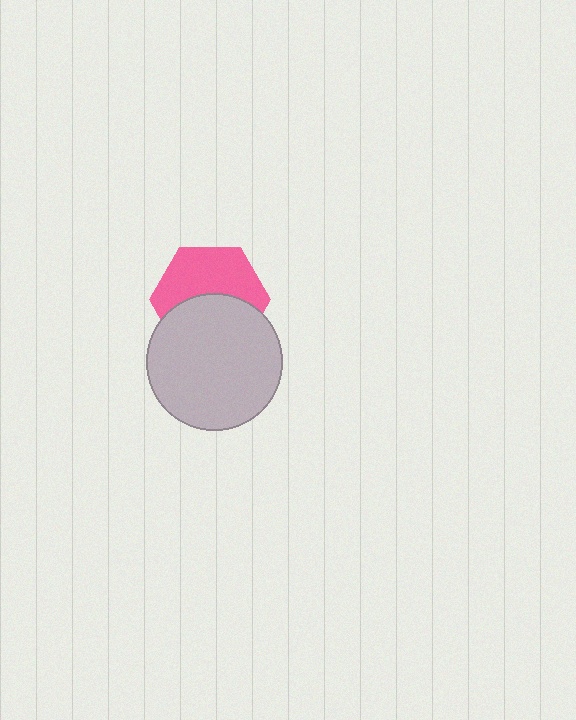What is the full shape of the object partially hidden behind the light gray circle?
The partially hidden object is a pink hexagon.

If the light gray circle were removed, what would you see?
You would see the complete pink hexagon.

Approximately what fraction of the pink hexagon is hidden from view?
Roughly 48% of the pink hexagon is hidden behind the light gray circle.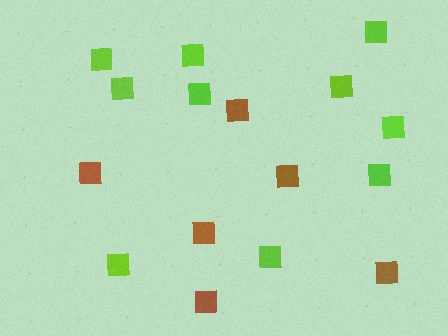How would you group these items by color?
There are 2 groups: one group of brown squares (6) and one group of lime squares (10).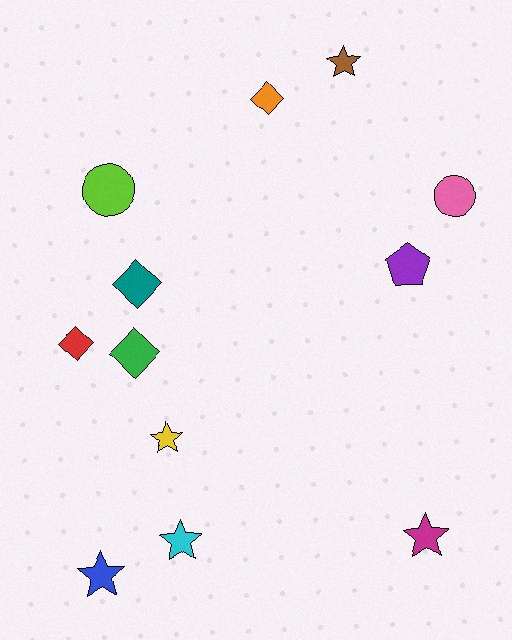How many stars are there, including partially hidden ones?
There are 5 stars.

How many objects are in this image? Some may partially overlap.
There are 12 objects.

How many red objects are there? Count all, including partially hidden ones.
There is 1 red object.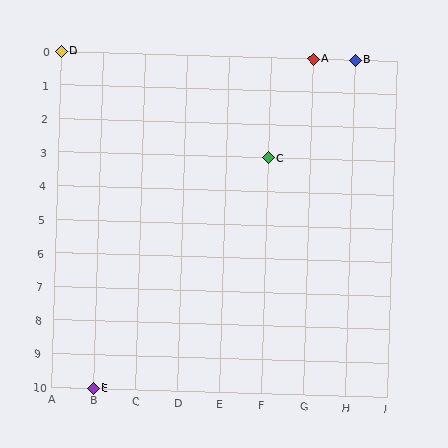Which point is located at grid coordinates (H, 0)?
Point B is at (H, 0).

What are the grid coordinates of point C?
Point C is at grid coordinates (F, 3).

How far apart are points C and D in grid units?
Points C and D are 5 columns and 3 rows apart (about 5.8 grid units diagonally).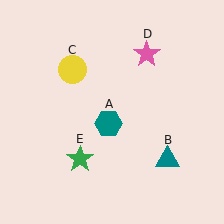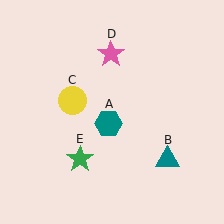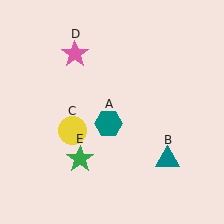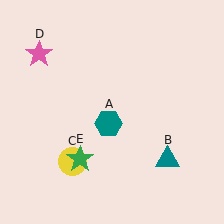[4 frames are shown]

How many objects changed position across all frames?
2 objects changed position: yellow circle (object C), pink star (object D).